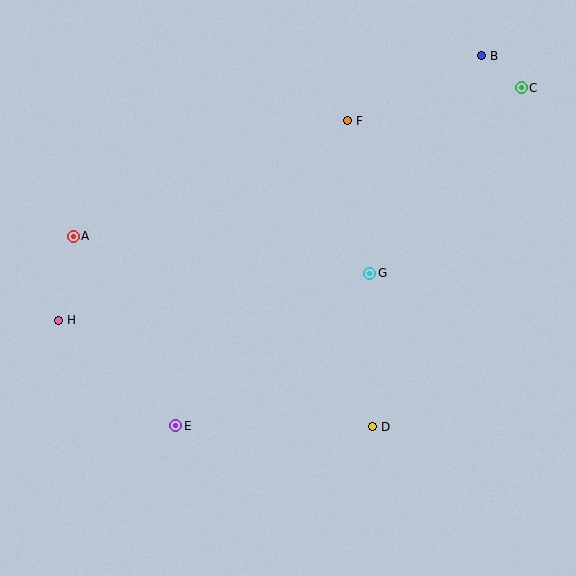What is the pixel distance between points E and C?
The distance between E and C is 484 pixels.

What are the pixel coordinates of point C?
Point C is at (521, 88).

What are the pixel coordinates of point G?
Point G is at (370, 273).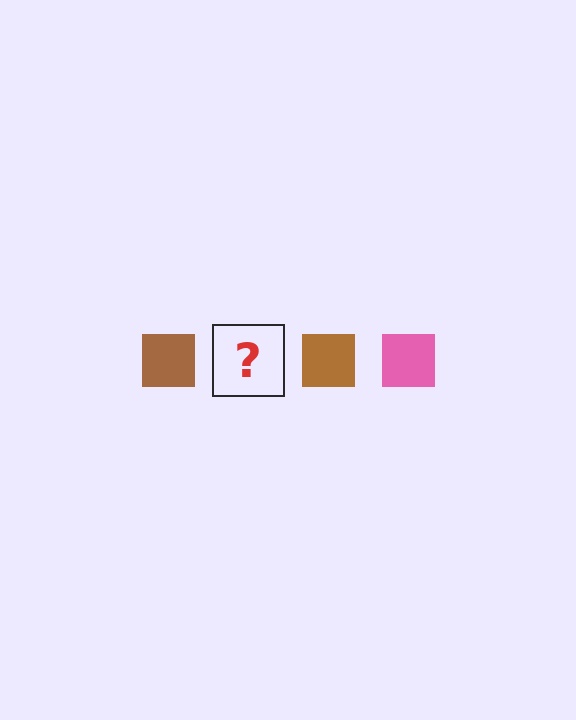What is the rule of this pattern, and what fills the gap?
The rule is that the pattern cycles through brown, pink squares. The gap should be filled with a pink square.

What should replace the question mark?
The question mark should be replaced with a pink square.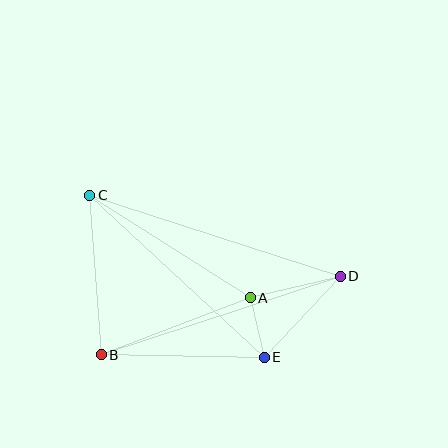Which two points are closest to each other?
Points A and E are closest to each other.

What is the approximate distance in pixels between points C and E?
The distance between C and E is approximately 238 pixels.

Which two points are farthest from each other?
Points C and D are farthest from each other.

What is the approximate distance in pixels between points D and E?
The distance between D and E is approximately 111 pixels.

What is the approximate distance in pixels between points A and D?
The distance between A and D is approximately 93 pixels.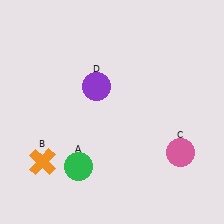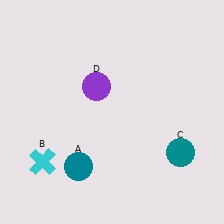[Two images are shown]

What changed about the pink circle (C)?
In Image 1, C is pink. In Image 2, it changed to teal.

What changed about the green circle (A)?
In Image 1, A is green. In Image 2, it changed to teal.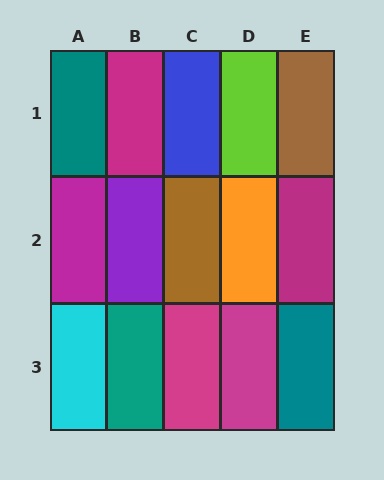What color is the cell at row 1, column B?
Magenta.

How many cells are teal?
3 cells are teal.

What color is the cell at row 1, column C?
Blue.